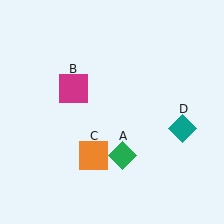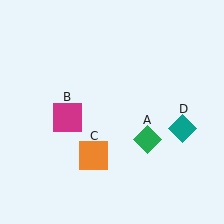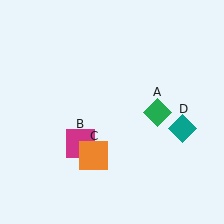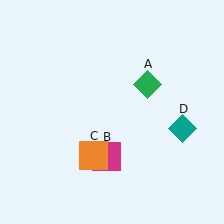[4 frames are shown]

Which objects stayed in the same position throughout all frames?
Orange square (object C) and teal diamond (object D) remained stationary.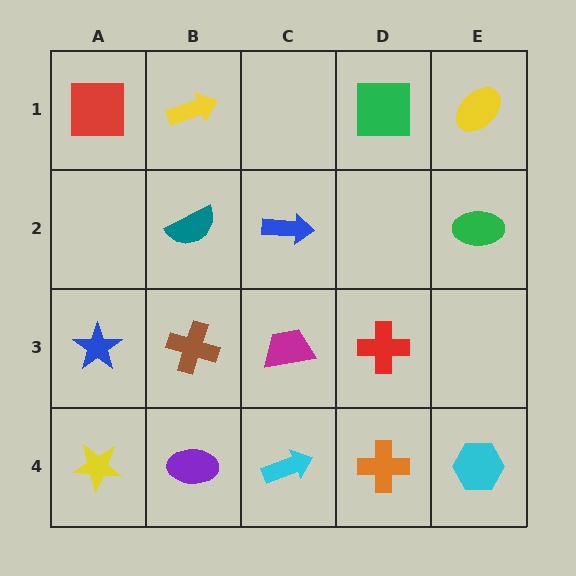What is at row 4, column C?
A cyan arrow.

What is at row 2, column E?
A green ellipse.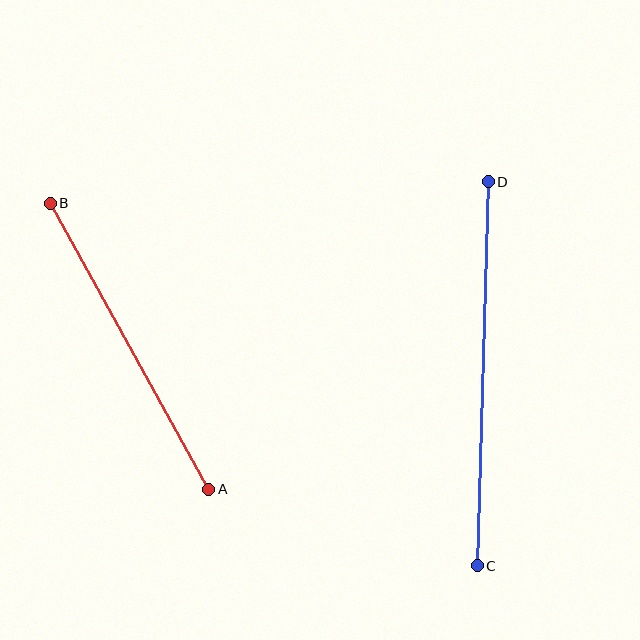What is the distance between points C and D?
The distance is approximately 384 pixels.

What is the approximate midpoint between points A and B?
The midpoint is at approximately (129, 346) pixels.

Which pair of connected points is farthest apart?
Points C and D are farthest apart.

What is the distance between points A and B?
The distance is approximately 327 pixels.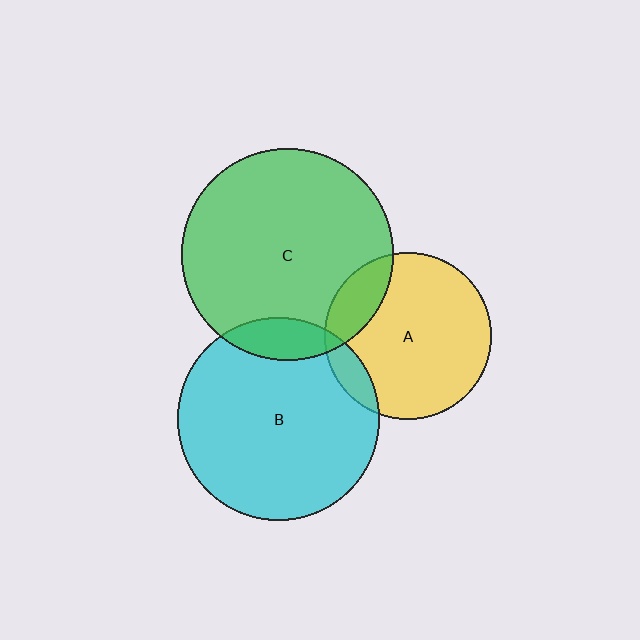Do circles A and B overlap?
Yes.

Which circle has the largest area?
Circle C (green).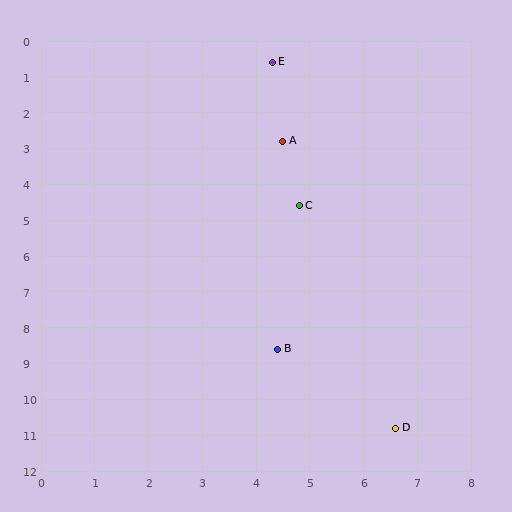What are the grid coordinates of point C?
Point C is at approximately (4.8, 4.6).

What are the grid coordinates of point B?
Point B is at approximately (4.4, 8.6).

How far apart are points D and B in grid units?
Points D and B are about 3.1 grid units apart.